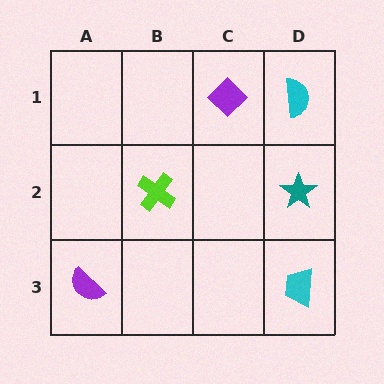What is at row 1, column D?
A cyan semicircle.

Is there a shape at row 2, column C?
No, that cell is empty.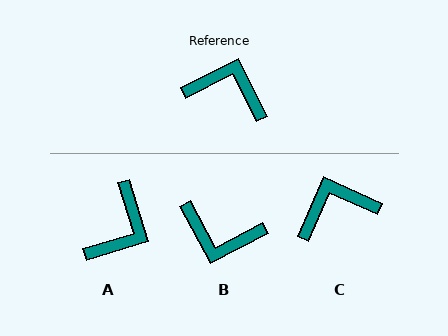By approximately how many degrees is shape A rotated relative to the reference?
Approximately 100 degrees clockwise.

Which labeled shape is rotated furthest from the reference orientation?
B, about 179 degrees away.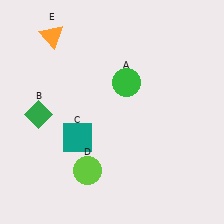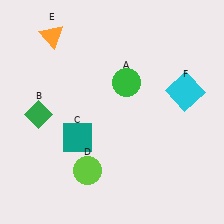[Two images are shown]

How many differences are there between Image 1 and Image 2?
There is 1 difference between the two images.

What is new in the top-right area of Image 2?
A cyan square (F) was added in the top-right area of Image 2.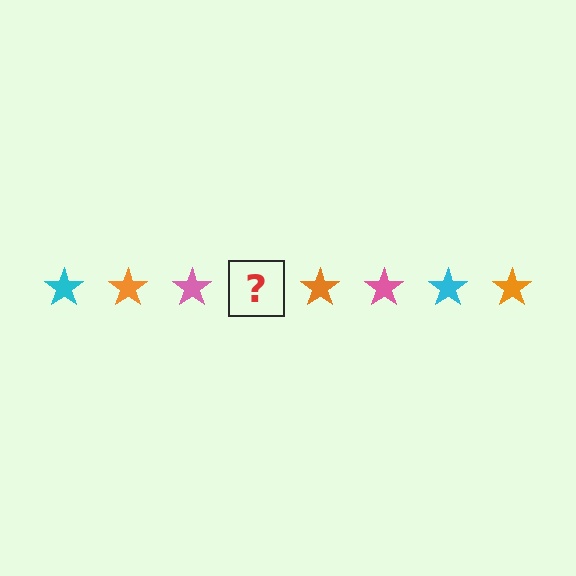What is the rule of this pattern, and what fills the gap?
The rule is that the pattern cycles through cyan, orange, pink stars. The gap should be filled with a cyan star.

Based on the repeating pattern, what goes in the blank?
The blank should be a cyan star.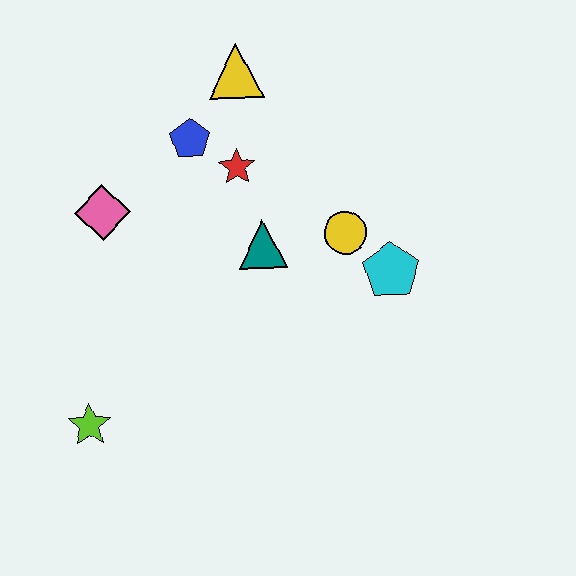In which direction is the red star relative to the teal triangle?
The red star is above the teal triangle.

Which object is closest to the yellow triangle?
The blue pentagon is closest to the yellow triangle.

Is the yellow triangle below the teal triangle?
No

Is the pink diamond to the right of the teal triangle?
No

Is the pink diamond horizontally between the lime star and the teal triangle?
Yes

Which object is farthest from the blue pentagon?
The lime star is farthest from the blue pentagon.